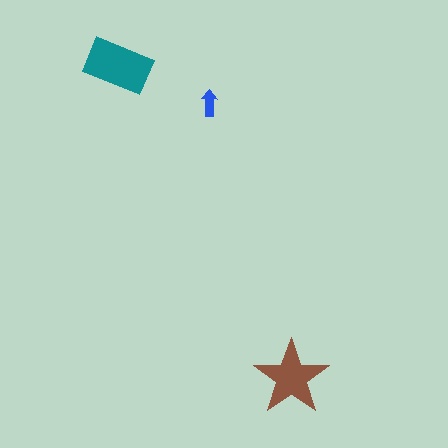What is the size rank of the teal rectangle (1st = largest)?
1st.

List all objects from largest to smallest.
The teal rectangle, the brown star, the blue arrow.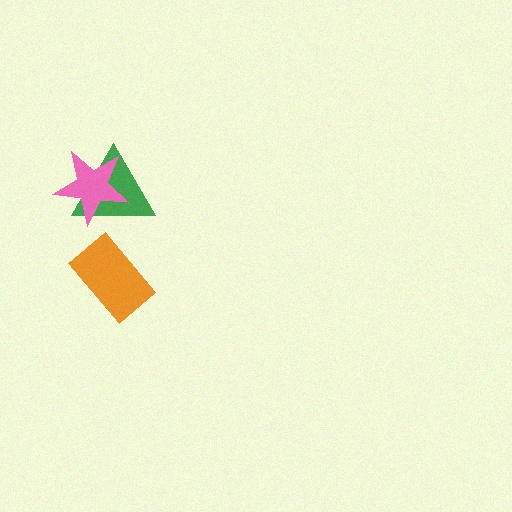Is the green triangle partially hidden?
Yes, it is partially covered by another shape.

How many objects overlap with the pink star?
1 object overlaps with the pink star.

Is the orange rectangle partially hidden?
No, no other shape covers it.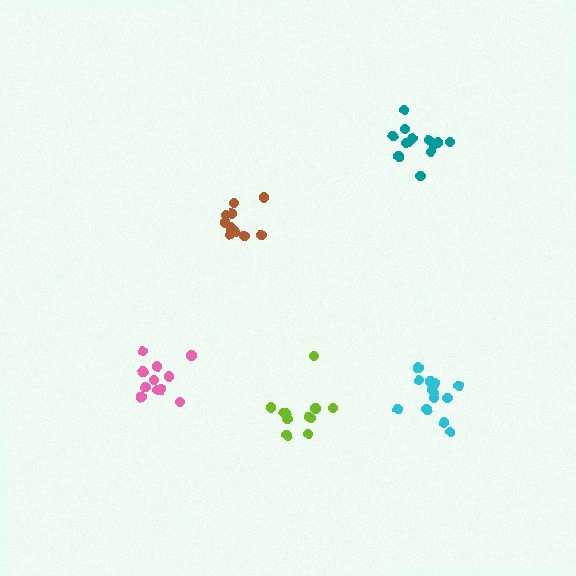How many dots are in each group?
Group 1: 11 dots, Group 2: 11 dots, Group 3: 14 dots, Group 4: 14 dots, Group 5: 12 dots (62 total).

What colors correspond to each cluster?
The clusters are colored: pink, brown, cyan, teal, lime.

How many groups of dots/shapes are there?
There are 5 groups.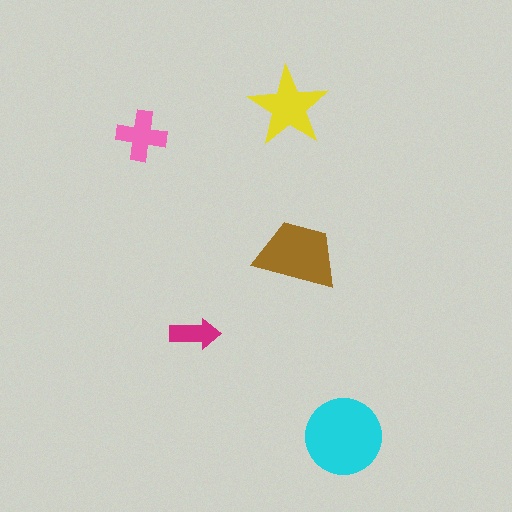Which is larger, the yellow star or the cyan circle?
The cyan circle.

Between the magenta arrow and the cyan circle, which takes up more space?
The cyan circle.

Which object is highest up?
The yellow star is topmost.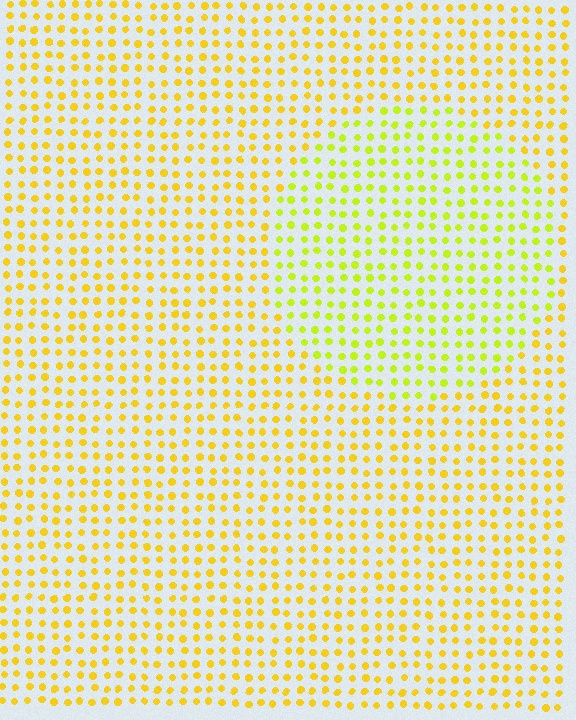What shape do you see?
I see a circle.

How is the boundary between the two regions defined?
The boundary is defined purely by a slight shift in hue (about 26 degrees). Spacing, size, and orientation are identical on both sides.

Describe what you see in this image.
The image is filled with small yellow elements in a uniform arrangement. A circle-shaped region is visible where the elements are tinted to a slightly different hue, forming a subtle color boundary.